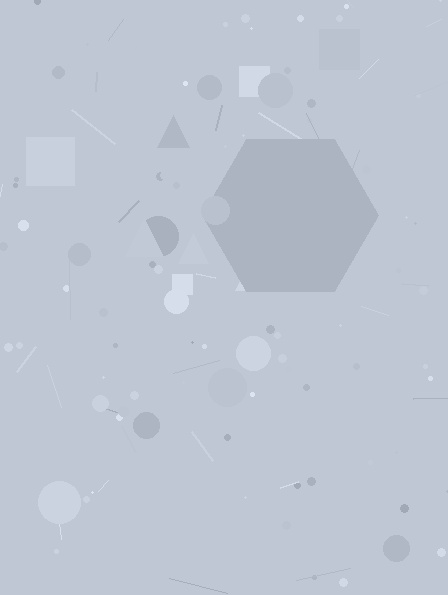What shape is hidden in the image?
A hexagon is hidden in the image.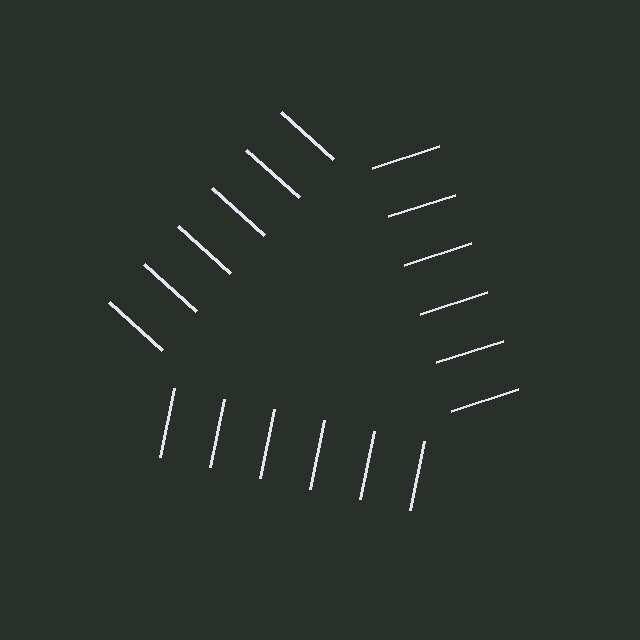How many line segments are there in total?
18 — 6 along each of the 3 edges.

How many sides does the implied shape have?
3 sides — the line-ends trace a triangle.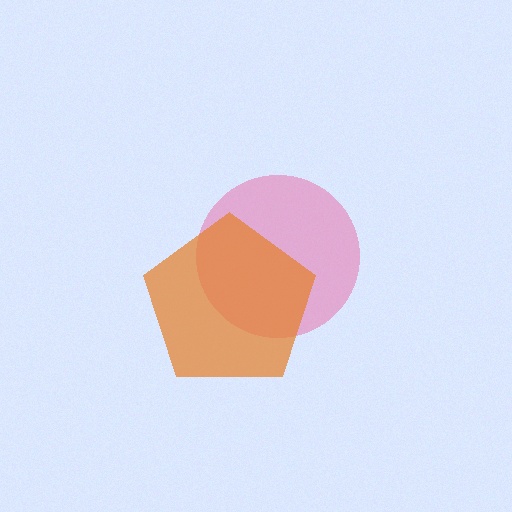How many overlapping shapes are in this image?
There are 2 overlapping shapes in the image.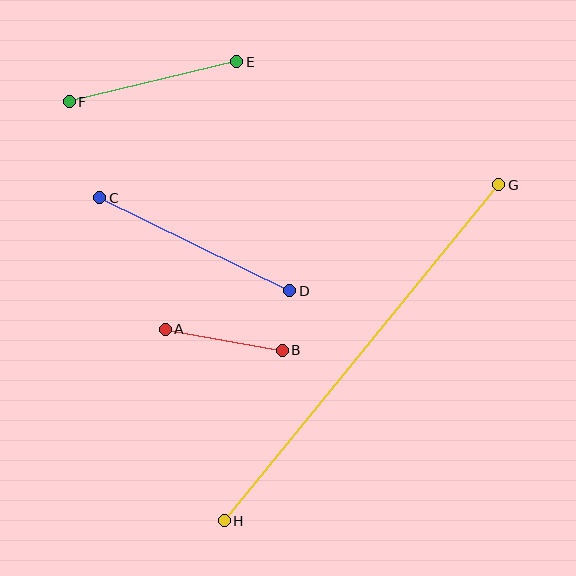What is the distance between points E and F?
The distance is approximately 172 pixels.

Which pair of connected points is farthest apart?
Points G and H are farthest apart.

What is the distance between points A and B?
The distance is approximately 119 pixels.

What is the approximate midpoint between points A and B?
The midpoint is at approximately (224, 340) pixels.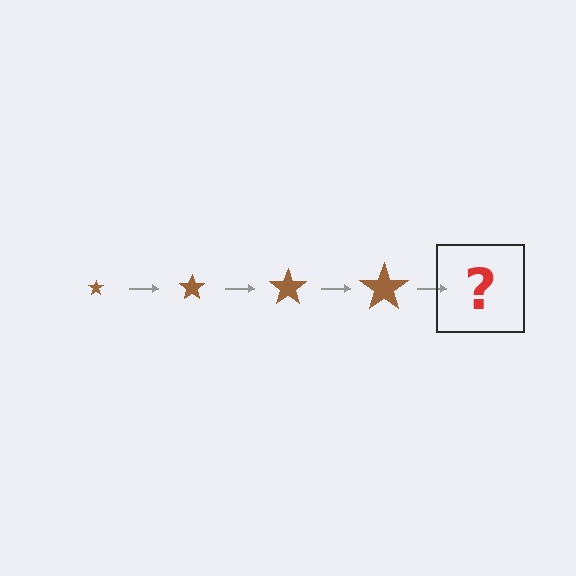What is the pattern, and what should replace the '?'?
The pattern is that the star gets progressively larger each step. The '?' should be a brown star, larger than the previous one.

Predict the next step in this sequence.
The next step is a brown star, larger than the previous one.